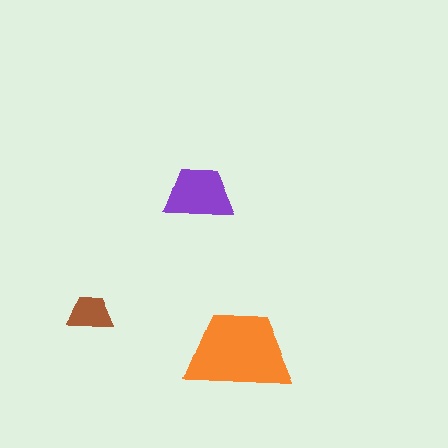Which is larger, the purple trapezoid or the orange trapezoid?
The orange one.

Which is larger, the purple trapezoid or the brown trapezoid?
The purple one.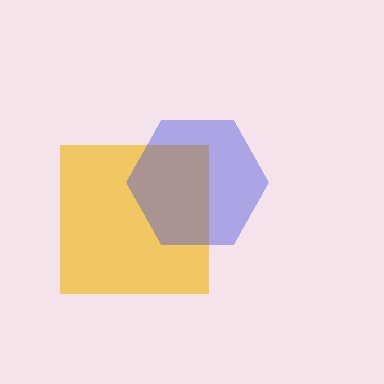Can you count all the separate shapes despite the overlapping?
Yes, there are 2 separate shapes.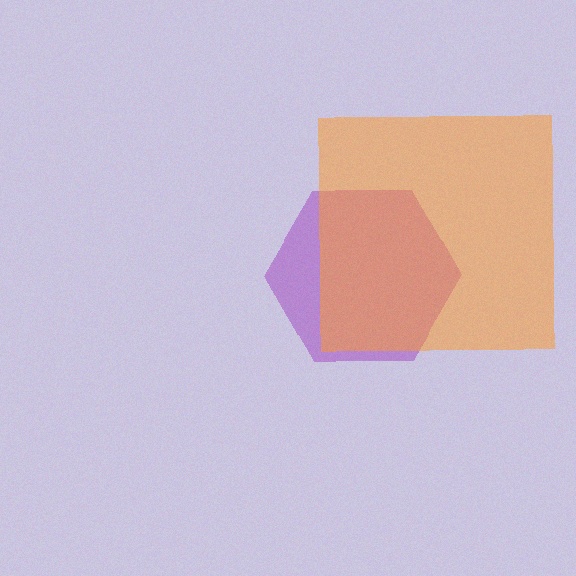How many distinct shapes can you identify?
There are 2 distinct shapes: a purple hexagon, an orange square.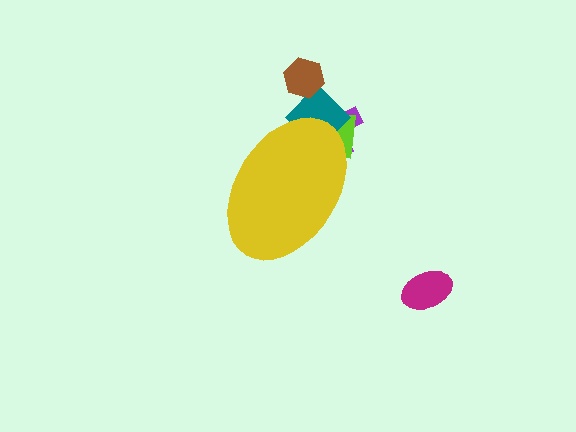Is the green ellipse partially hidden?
Yes, the green ellipse is partially hidden behind the yellow ellipse.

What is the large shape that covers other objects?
A yellow ellipse.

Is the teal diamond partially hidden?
Yes, the teal diamond is partially hidden behind the yellow ellipse.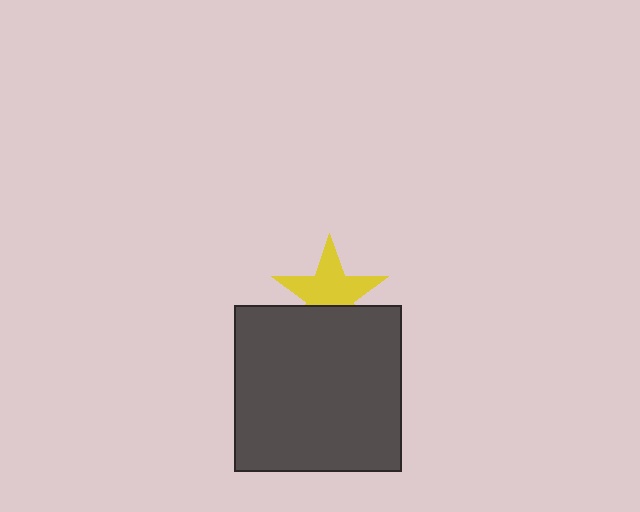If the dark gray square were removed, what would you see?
You would see the complete yellow star.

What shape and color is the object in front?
The object in front is a dark gray square.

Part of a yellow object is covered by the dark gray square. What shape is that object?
It is a star.